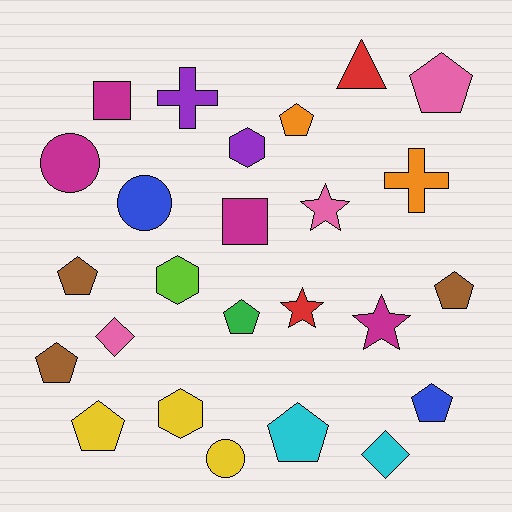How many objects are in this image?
There are 25 objects.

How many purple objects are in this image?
There are 2 purple objects.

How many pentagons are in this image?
There are 9 pentagons.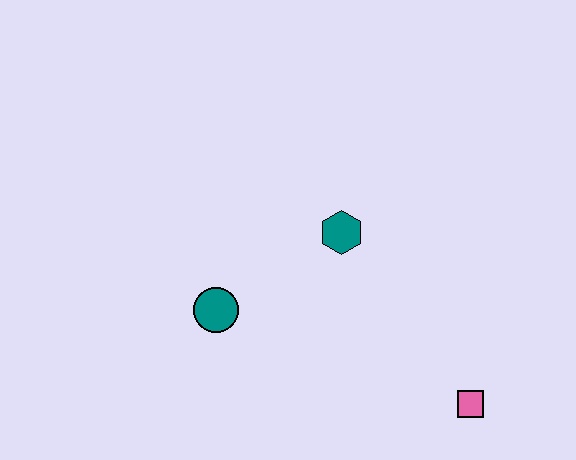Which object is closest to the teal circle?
The teal hexagon is closest to the teal circle.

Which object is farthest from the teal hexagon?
The pink square is farthest from the teal hexagon.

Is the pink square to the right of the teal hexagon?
Yes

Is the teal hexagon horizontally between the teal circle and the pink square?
Yes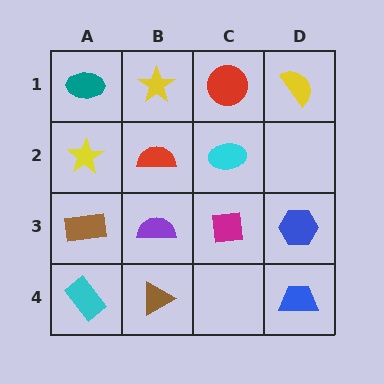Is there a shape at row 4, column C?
No, that cell is empty.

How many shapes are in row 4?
3 shapes.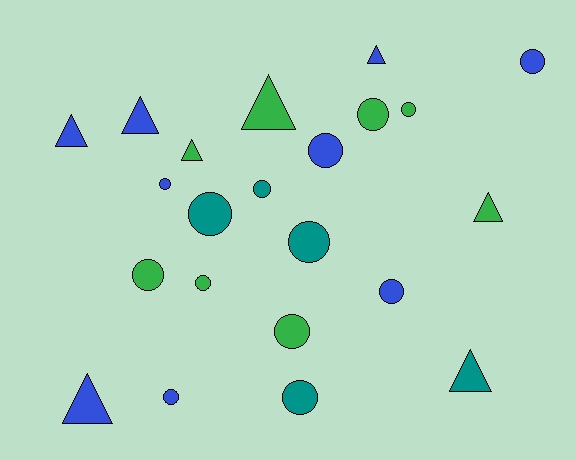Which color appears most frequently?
Blue, with 9 objects.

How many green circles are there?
There are 5 green circles.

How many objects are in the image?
There are 22 objects.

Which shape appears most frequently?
Circle, with 14 objects.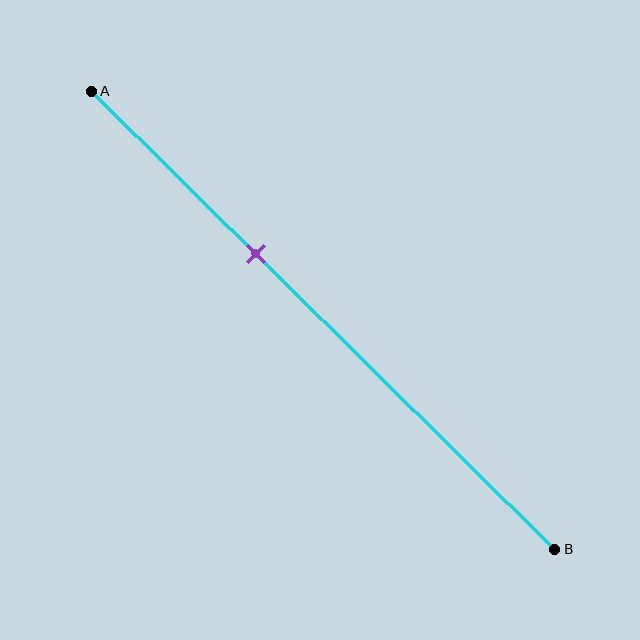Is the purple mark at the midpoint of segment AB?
No, the mark is at about 35% from A, not at the 50% midpoint.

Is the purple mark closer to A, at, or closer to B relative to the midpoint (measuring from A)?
The purple mark is closer to point A than the midpoint of segment AB.